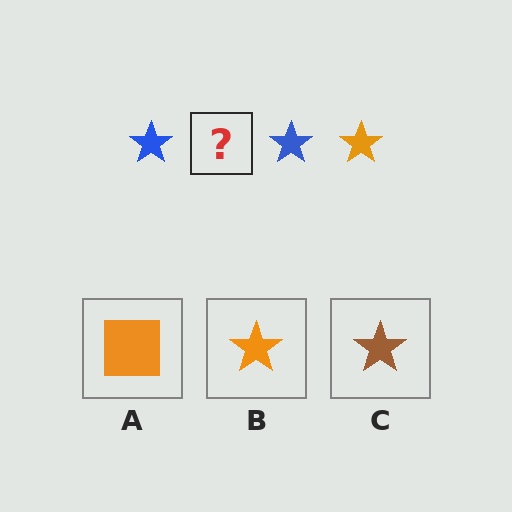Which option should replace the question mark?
Option B.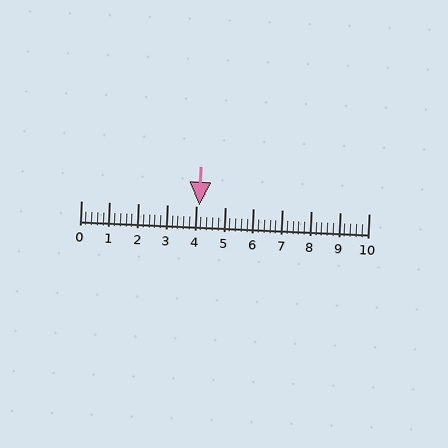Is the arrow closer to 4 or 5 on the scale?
The arrow is closer to 4.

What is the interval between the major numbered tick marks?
The major tick marks are spaced 1 units apart.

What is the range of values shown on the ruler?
The ruler shows values from 0 to 10.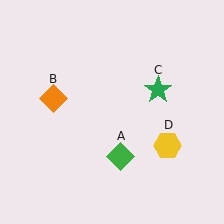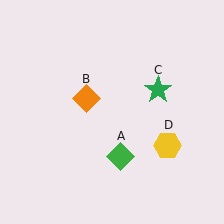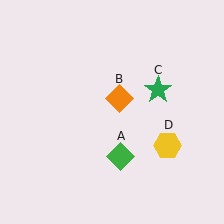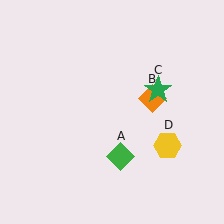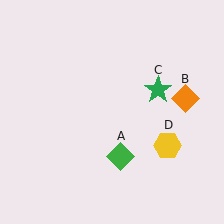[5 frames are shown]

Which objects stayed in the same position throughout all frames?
Green diamond (object A) and green star (object C) and yellow hexagon (object D) remained stationary.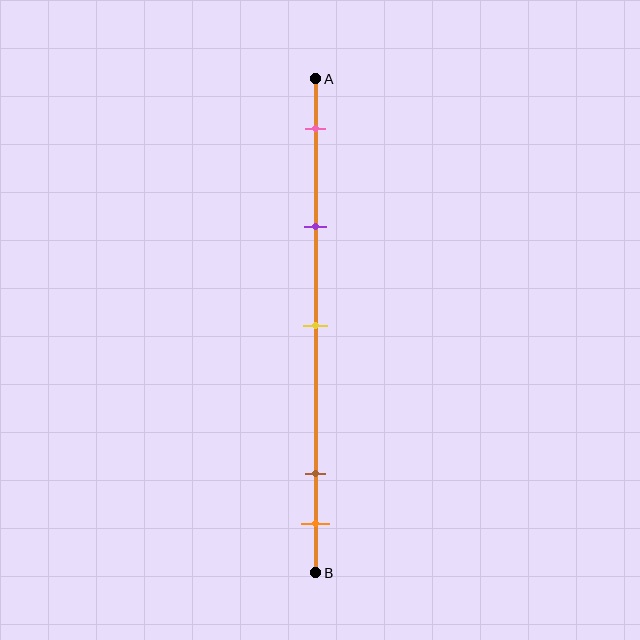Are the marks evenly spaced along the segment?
No, the marks are not evenly spaced.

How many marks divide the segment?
There are 5 marks dividing the segment.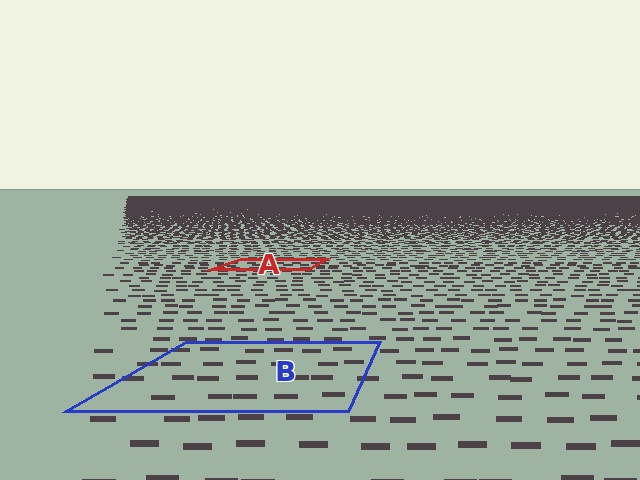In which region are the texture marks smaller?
The texture marks are smaller in region A, because it is farther away.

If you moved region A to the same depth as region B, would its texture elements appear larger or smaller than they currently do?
They would appear larger. At a closer depth, the same texture elements are projected at a bigger on-screen size.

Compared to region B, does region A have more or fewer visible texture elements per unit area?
Region A has more texture elements per unit area — they are packed more densely because it is farther away.